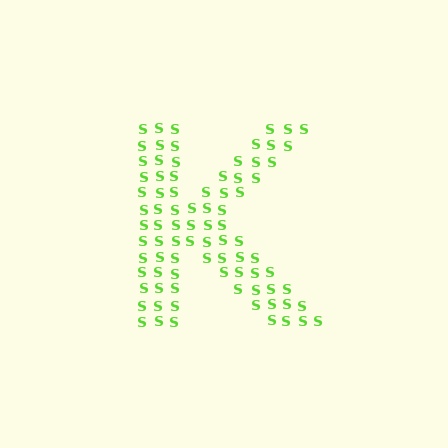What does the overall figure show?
The overall figure shows the letter K.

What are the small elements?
The small elements are letter S's.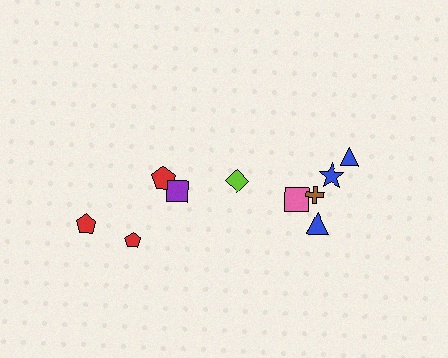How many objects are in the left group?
There are 4 objects.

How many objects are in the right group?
There are 6 objects.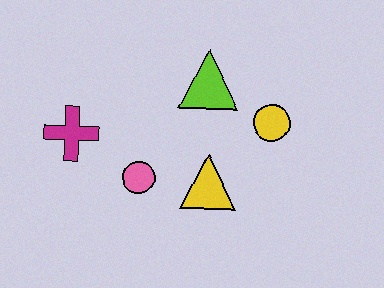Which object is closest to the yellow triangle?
The pink circle is closest to the yellow triangle.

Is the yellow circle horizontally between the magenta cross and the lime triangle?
No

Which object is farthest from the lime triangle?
The magenta cross is farthest from the lime triangle.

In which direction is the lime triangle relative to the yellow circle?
The lime triangle is to the left of the yellow circle.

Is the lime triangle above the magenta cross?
Yes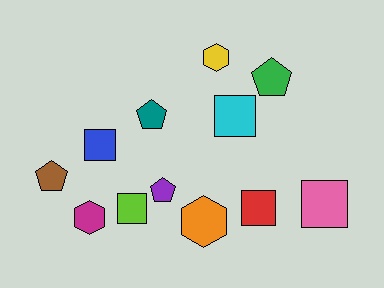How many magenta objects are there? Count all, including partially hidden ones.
There is 1 magenta object.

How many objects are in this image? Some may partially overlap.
There are 12 objects.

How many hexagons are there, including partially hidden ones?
There are 3 hexagons.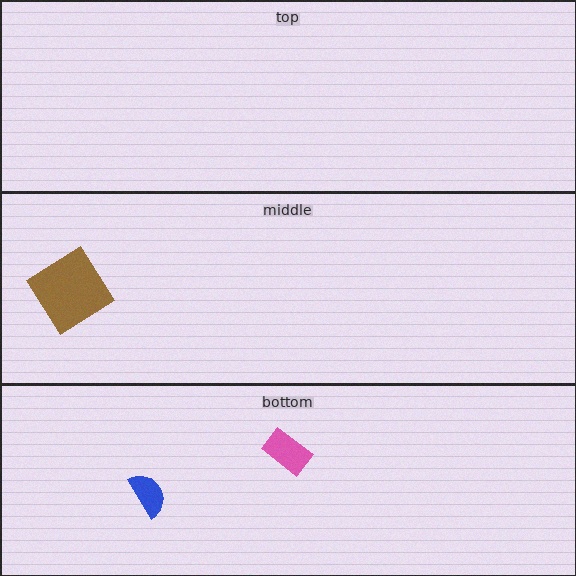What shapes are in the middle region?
The brown diamond.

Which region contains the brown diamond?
The middle region.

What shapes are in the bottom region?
The blue semicircle, the pink rectangle.